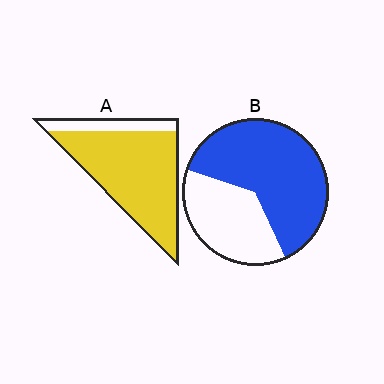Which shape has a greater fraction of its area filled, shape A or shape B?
Shape A.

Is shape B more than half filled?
Yes.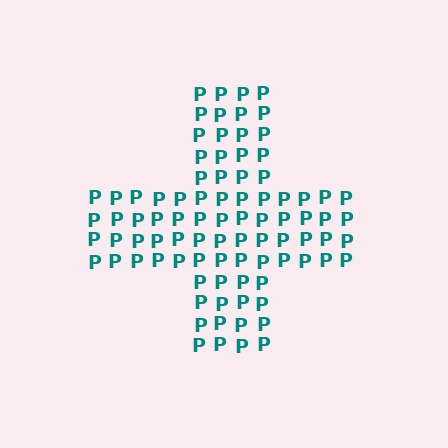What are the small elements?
The small elements are letter P's.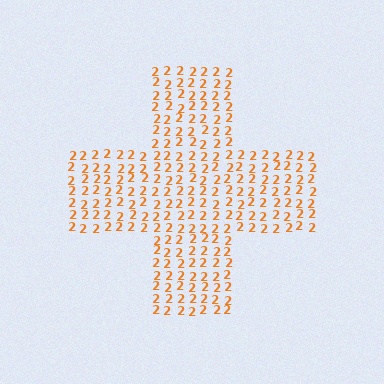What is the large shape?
The large shape is a cross.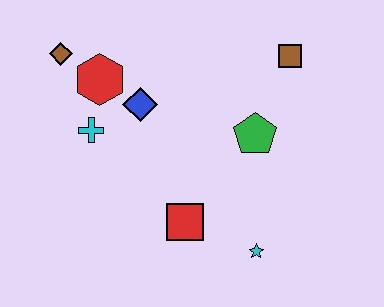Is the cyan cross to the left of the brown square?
Yes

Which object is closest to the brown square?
The green pentagon is closest to the brown square.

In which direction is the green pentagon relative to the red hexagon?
The green pentagon is to the right of the red hexagon.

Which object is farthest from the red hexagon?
The cyan star is farthest from the red hexagon.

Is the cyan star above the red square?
No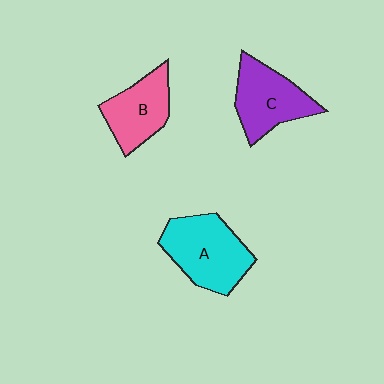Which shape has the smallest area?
Shape B (pink).